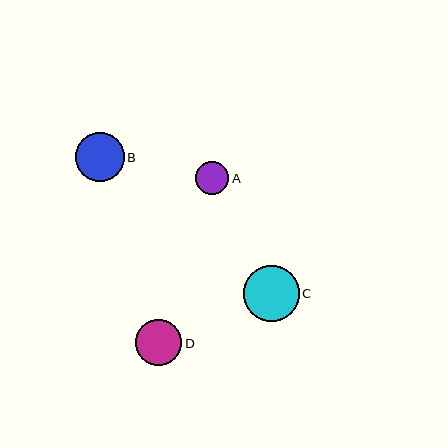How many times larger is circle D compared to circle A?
Circle D is approximately 1.4 times the size of circle A.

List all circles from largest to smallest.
From largest to smallest: C, B, D, A.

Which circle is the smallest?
Circle A is the smallest with a size of approximately 33 pixels.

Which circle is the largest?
Circle C is the largest with a size of approximately 55 pixels.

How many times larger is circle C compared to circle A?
Circle C is approximately 1.7 times the size of circle A.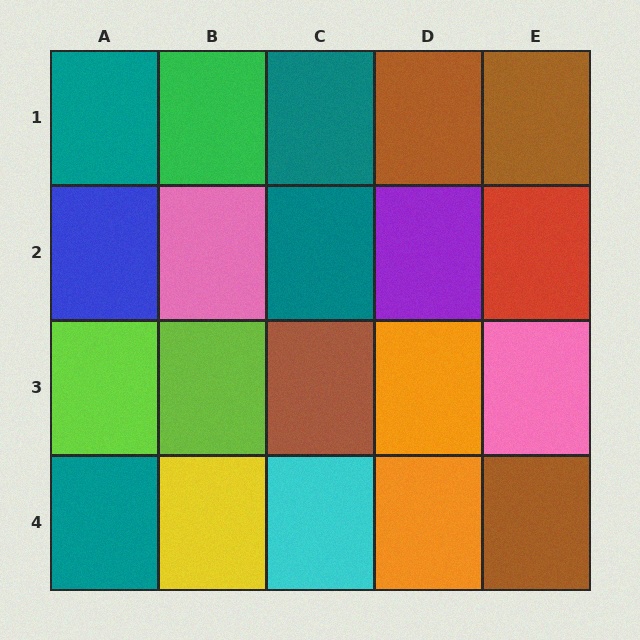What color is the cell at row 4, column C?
Cyan.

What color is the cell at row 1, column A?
Teal.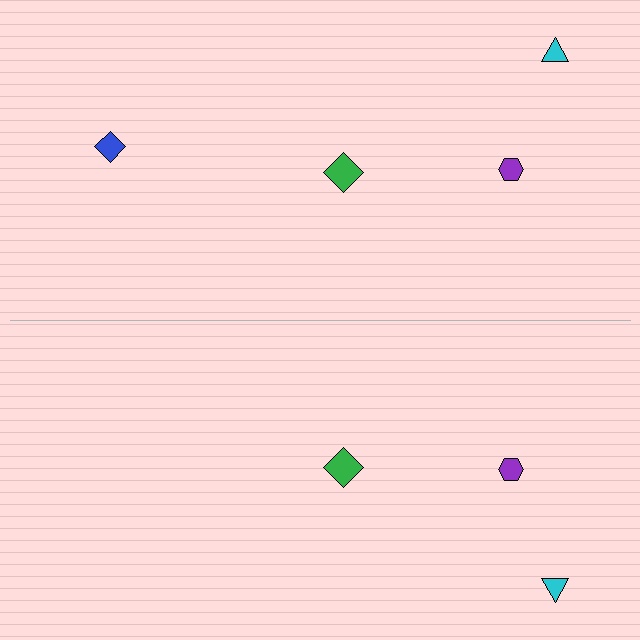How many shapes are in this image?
There are 7 shapes in this image.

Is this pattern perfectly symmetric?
No, the pattern is not perfectly symmetric. A blue diamond is missing from the bottom side.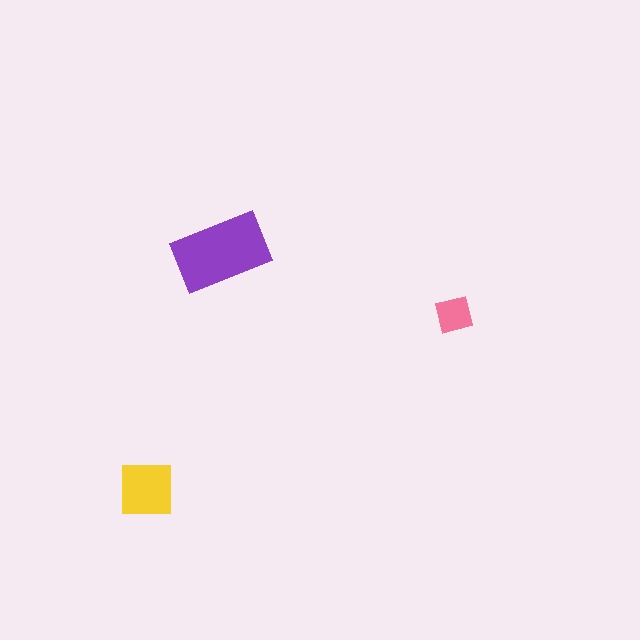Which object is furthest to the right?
The pink square is rightmost.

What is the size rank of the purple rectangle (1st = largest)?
1st.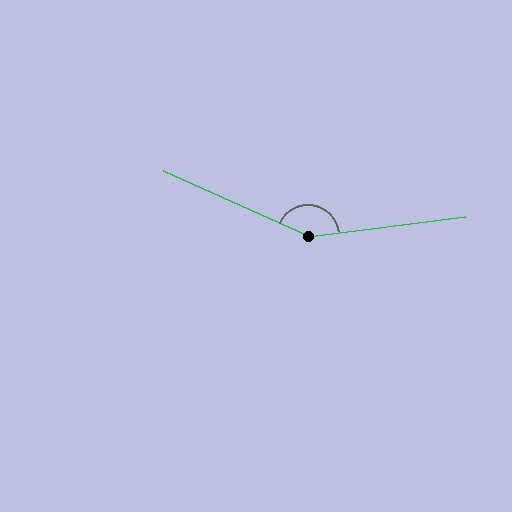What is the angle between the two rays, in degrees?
Approximately 149 degrees.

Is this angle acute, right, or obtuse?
It is obtuse.